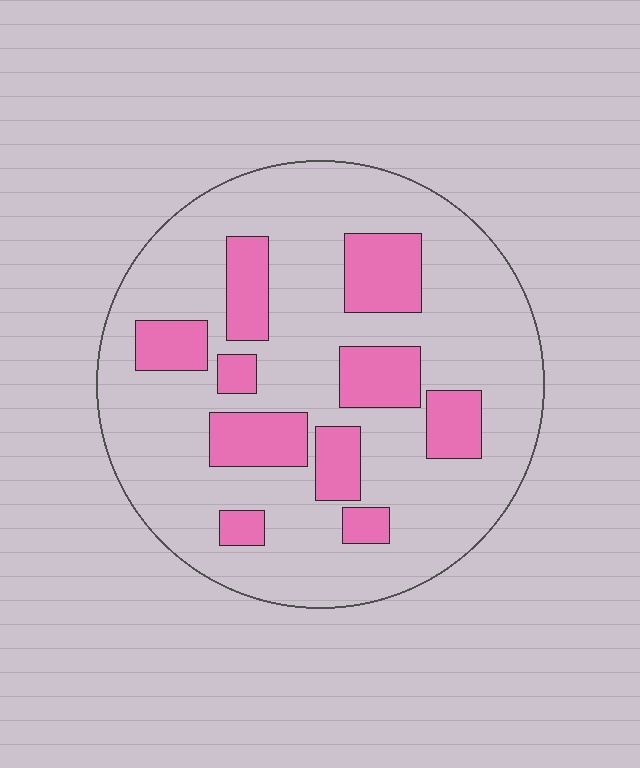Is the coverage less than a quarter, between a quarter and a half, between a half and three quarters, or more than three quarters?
Less than a quarter.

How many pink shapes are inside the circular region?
10.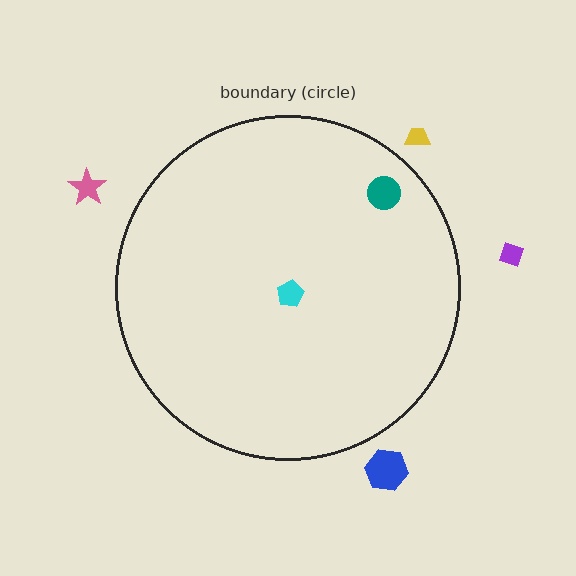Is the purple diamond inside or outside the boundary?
Outside.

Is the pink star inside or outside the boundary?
Outside.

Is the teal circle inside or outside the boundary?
Inside.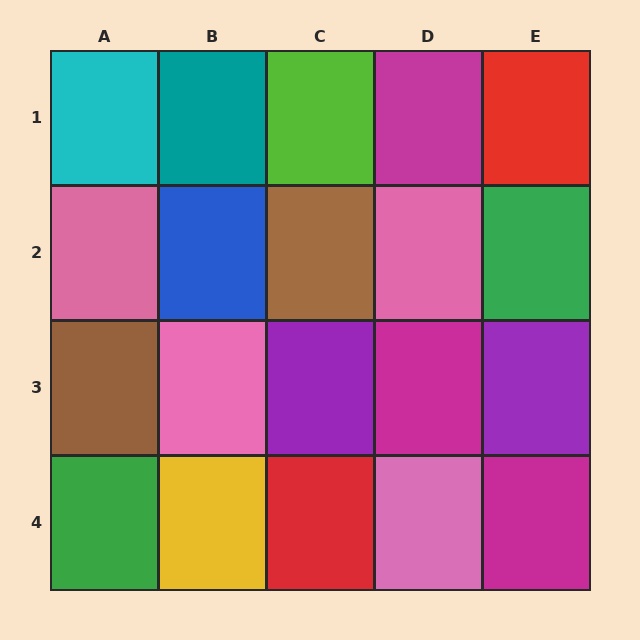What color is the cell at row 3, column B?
Pink.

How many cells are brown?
2 cells are brown.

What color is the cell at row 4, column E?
Magenta.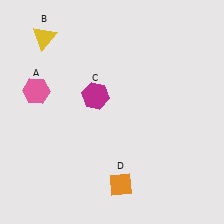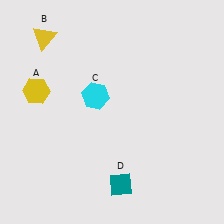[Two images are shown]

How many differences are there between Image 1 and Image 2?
There are 3 differences between the two images.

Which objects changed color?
A changed from pink to yellow. C changed from magenta to cyan. D changed from orange to teal.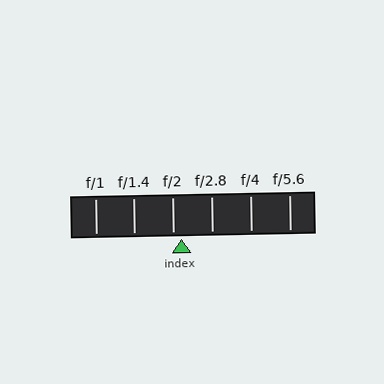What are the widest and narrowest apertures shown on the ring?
The widest aperture shown is f/1 and the narrowest is f/5.6.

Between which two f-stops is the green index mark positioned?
The index mark is between f/2 and f/2.8.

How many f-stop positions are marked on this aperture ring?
There are 6 f-stop positions marked.